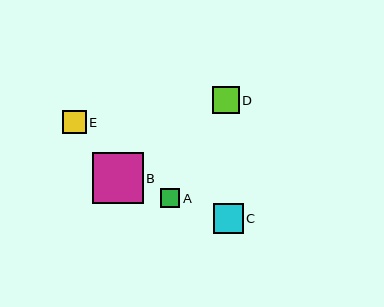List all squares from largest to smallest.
From largest to smallest: B, C, D, E, A.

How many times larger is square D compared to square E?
Square D is approximately 1.1 times the size of square E.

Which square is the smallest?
Square A is the smallest with a size of approximately 19 pixels.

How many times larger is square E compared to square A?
Square E is approximately 1.2 times the size of square A.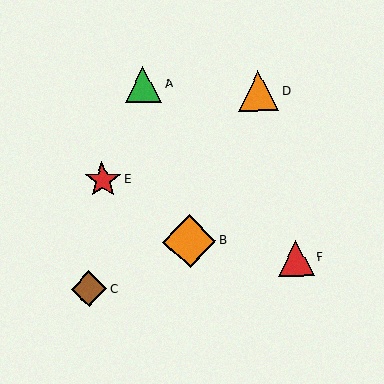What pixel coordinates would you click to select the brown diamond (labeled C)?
Click at (89, 289) to select the brown diamond C.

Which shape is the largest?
The orange diamond (labeled B) is the largest.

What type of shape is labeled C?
Shape C is a brown diamond.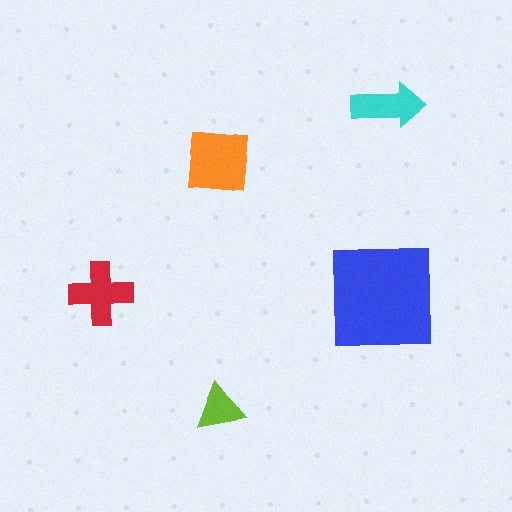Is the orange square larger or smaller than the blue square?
Smaller.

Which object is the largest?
The blue square.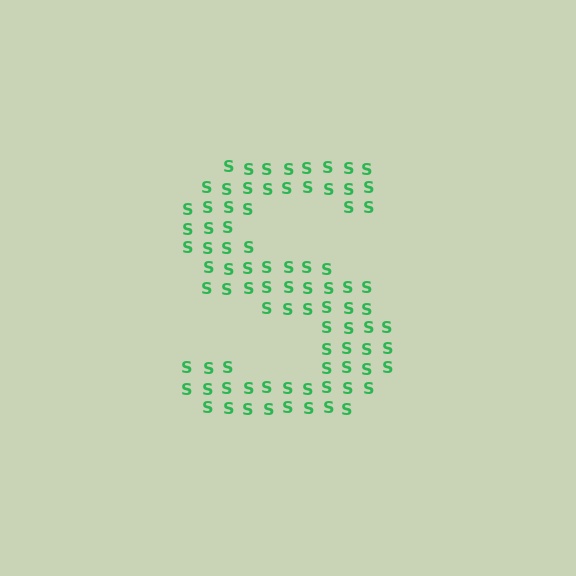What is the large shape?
The large shape is the letter S.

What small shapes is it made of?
It is made of small letter S's.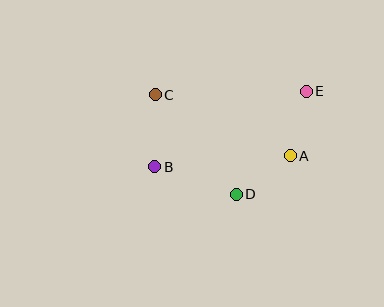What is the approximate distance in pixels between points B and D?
The distance between B and D is approximately 86 pixels.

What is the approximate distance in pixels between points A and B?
The distance between A and B is approximately 136 pixels.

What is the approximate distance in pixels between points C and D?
The distance between C and D is approximately 128 pixels.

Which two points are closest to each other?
Points A and D are closest to each other.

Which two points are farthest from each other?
Points B and E are farthest from each other.